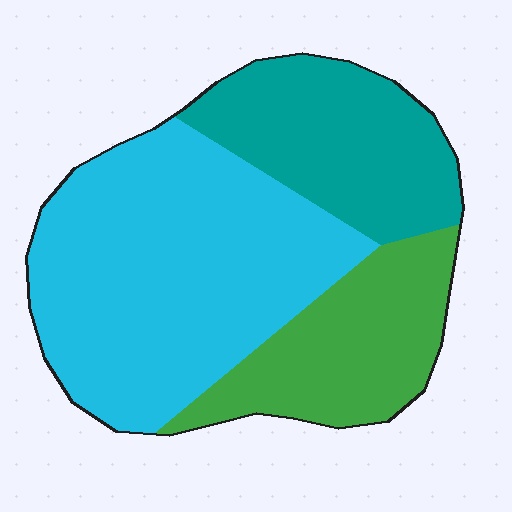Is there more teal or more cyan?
Cyan.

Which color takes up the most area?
Cyan, at roughly 50%.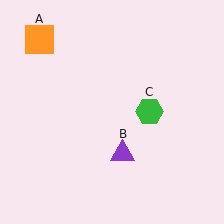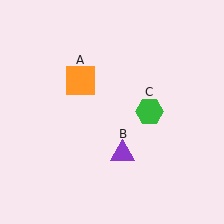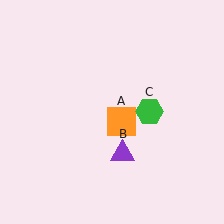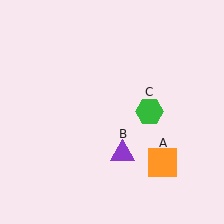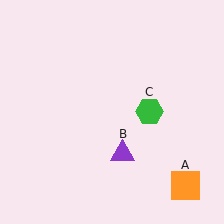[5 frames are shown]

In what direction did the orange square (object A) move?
The orange square (object A) moved down and to the right.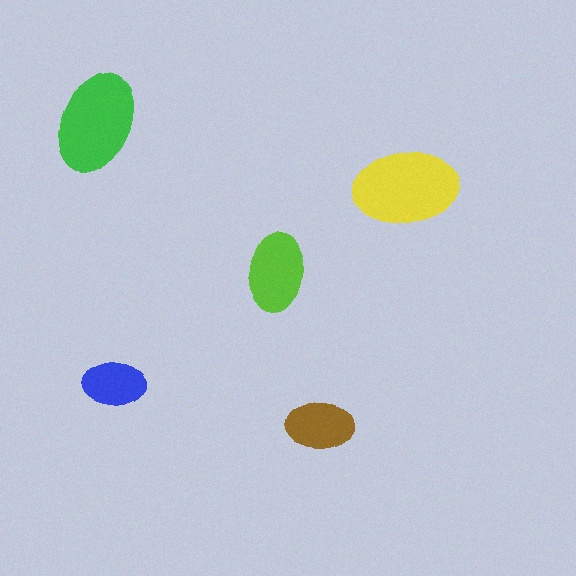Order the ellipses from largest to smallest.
the yellow one, the green one, the lime one, the brown one, the blue one.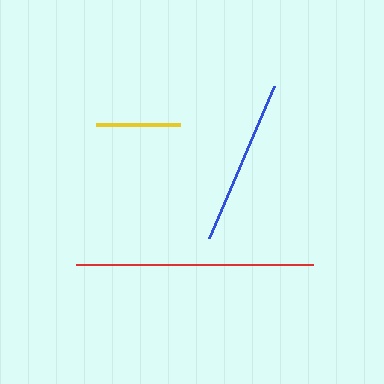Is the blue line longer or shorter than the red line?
The red line is longer than the blue line.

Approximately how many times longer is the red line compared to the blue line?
The red line is approximately 1.4 times the length of the blue line.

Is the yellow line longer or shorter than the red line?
The red line is longer than the yellow line.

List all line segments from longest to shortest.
From longest to shortest: red, blue, yellow.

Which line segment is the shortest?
The yellow line is the shortest at approximately 85 pixels.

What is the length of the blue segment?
The blue segment is approximately 165 pixels long.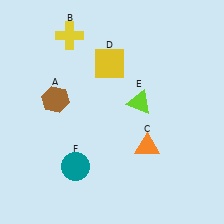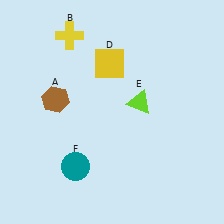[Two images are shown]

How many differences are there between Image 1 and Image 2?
There is 1 difference between the two images.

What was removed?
The orange triangle (C) was removed in Image 2.